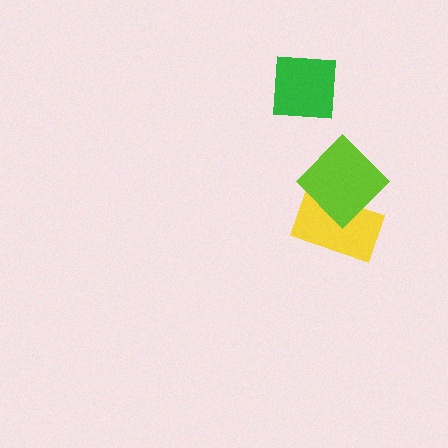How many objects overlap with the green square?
0 objects overlap with the green square.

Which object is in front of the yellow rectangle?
The lime diamond is in front of the yellow rectangle.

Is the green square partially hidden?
No, no other shape covers it.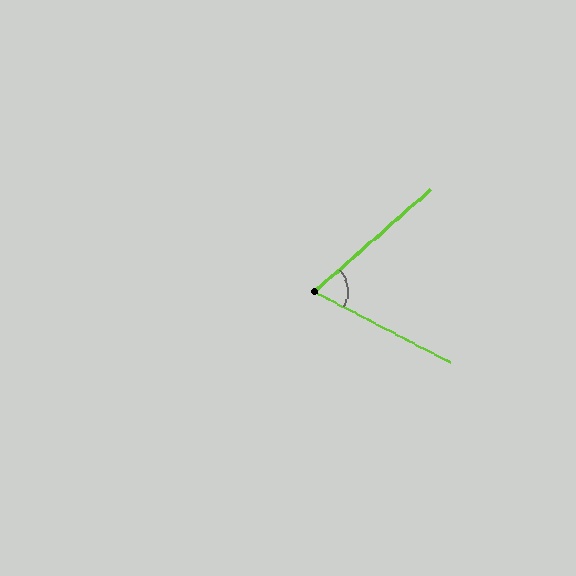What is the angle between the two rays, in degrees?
Approximately 69 degrees.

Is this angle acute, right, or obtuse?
It is acute.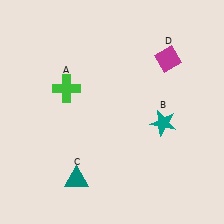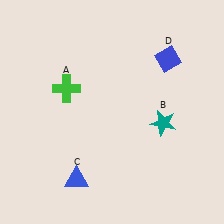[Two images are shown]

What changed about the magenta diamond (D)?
In Image 1, D is magenta. In Image 2, it changed to blue.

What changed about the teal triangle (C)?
In Image 1, C is teal. In Image 2, it changed to blue.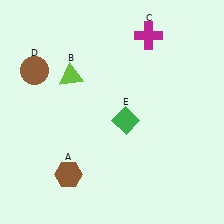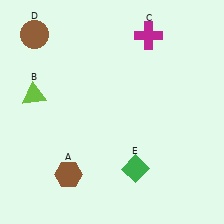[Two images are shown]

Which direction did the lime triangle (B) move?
The lime triangle (B) moved left.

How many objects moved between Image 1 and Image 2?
3 objects moved between the two images.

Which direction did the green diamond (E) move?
The green diamond (E) moved down.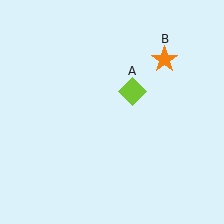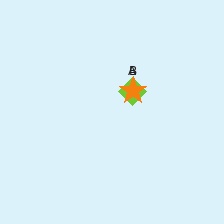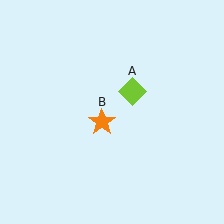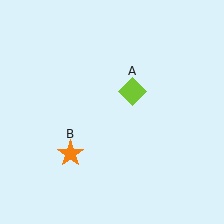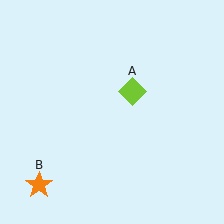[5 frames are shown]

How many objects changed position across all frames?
1 object changed position: orange star (object B).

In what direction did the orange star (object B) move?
The orange star (object B) moved down and to the left.